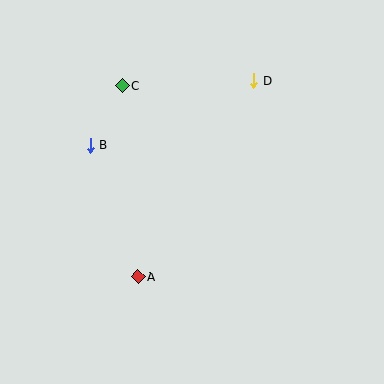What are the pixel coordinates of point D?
Point D is at (254, 81).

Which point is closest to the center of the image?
Point A at (138, 277) is closest to the center.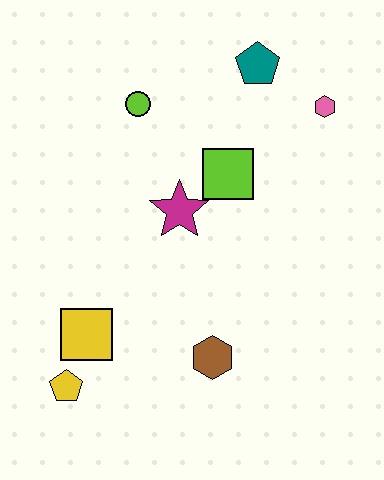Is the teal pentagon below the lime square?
No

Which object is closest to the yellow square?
The yellow pentagon is closest to the yellow square.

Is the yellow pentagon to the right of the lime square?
No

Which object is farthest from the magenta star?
The yellow pentagon is farthest from the magenta star.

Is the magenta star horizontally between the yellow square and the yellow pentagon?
No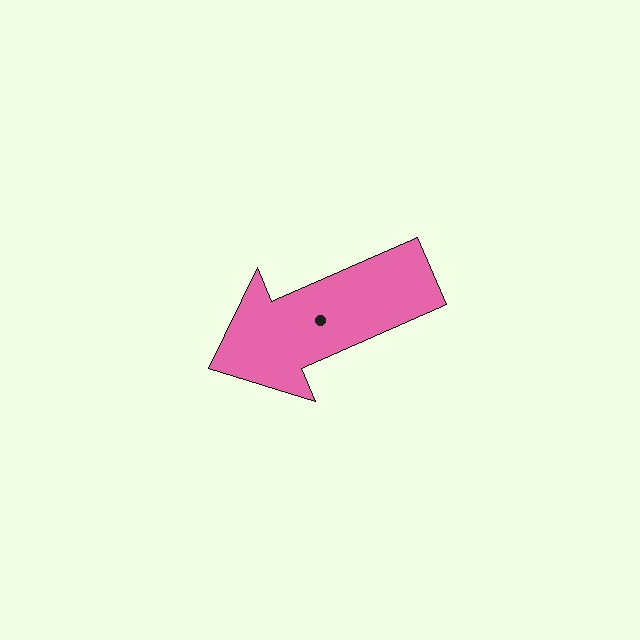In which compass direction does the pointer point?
Southwest.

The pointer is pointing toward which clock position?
Roughly 8 o'clock.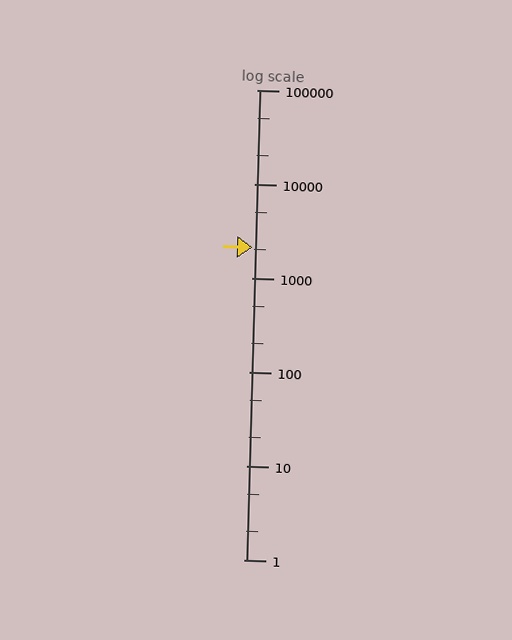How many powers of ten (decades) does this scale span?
The scale spans 5 decades, from 1 to 100000.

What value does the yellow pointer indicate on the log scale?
The pointer indicates approximately 2100.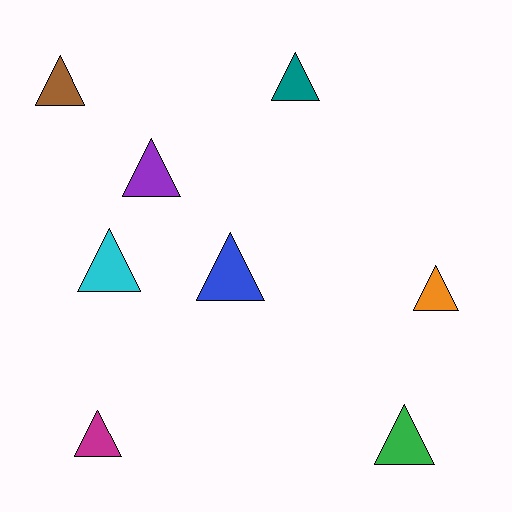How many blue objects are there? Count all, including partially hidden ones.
There is 1 blue object.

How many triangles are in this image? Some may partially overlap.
There are 8 triangles.